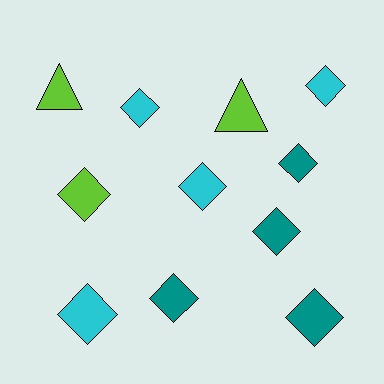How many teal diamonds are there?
There are 4 teal diamonds.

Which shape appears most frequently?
Diamond, with 9 objects.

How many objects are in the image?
There are 11 objects.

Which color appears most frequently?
Teal, with 4 objects.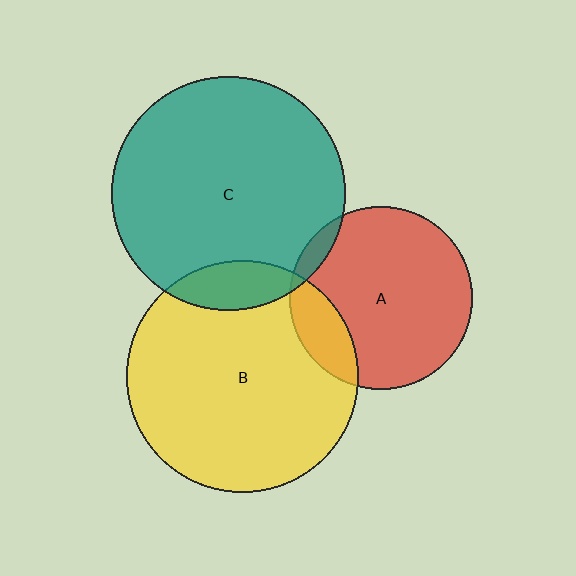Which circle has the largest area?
Circle C (teal).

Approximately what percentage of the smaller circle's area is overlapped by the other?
Approximately 15%.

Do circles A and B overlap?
Yes.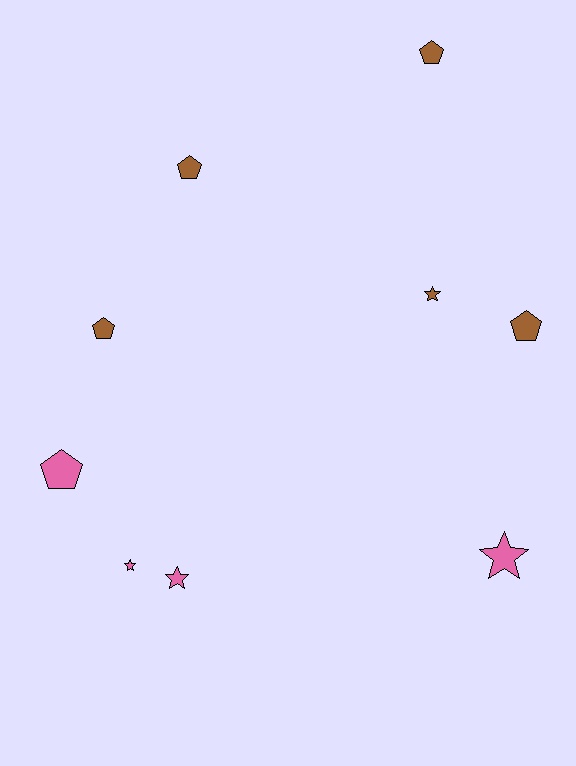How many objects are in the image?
There are 9 objects.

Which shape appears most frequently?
Pentagon, with 5 objects.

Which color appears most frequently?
Brown, with 5 objects.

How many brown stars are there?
There is 1 brown star.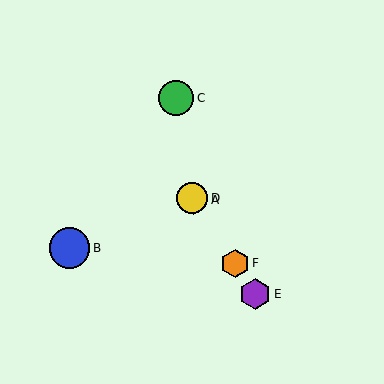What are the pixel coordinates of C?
Object C is at (176, 98).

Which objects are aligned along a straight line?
Objects A, D, E, F are aligned along a straight line.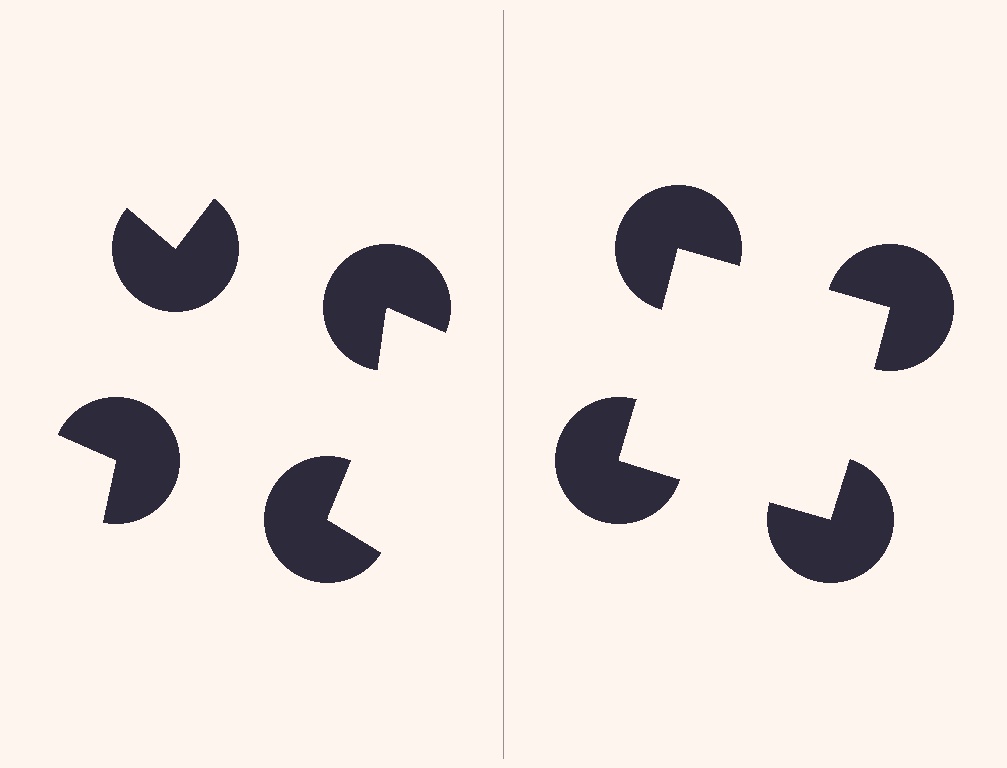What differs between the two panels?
The pac-man discs are positioned identically on both sides; only the wedge orientations differ. On the right they align to a square; on the left they are misaligned.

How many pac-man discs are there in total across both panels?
8 — 4 on each side.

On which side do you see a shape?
An illusory square appears on the right side. On the left side the wedge cuts are rotated, so no coherent shape forms.